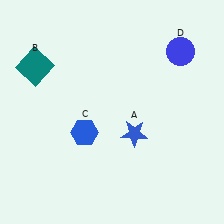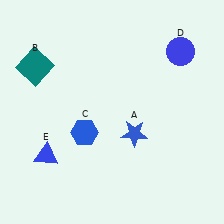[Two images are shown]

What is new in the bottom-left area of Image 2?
A blue triangle (E) was added in the bottom-left area of Image 2.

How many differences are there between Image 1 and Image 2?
There is 1 difference between the two images.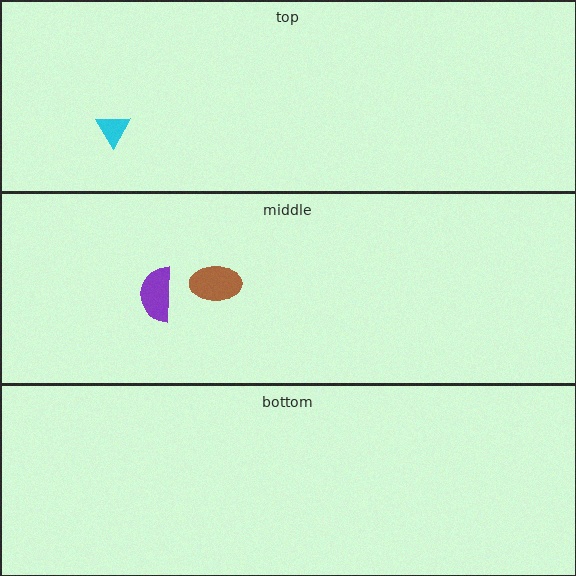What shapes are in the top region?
The cyan triangle.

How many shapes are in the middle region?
2.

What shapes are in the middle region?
The purple semicircle, the brown ellipse.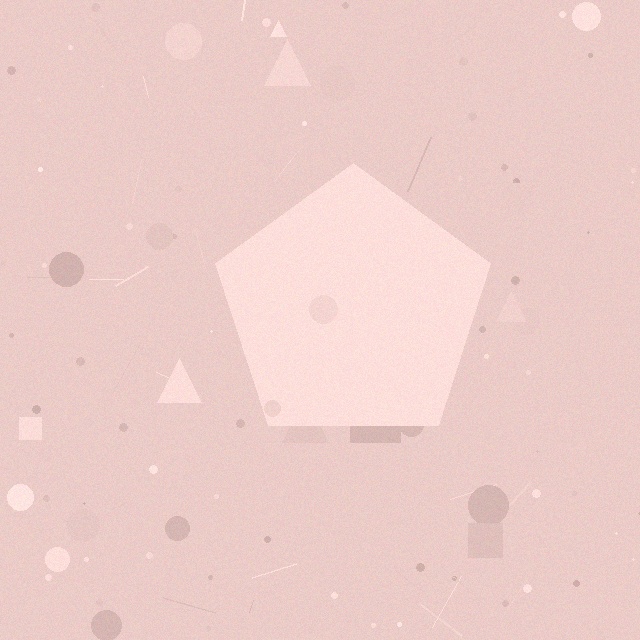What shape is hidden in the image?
A pentagon is hidden in the image.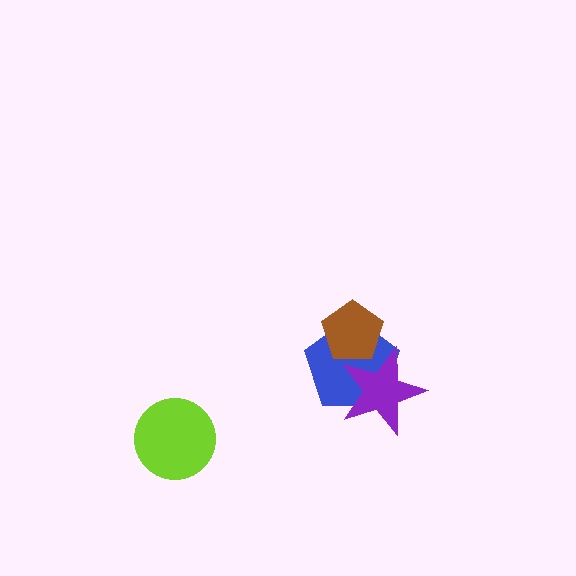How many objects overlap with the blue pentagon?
2 objects overlap with the blue pentagon.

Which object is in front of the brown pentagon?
The purple star is in front of the brown pentagon.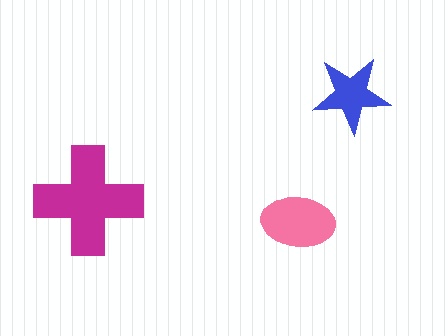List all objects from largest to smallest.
The magenta cross, the pink ellipse, the blue star.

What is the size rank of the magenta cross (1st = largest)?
1st.